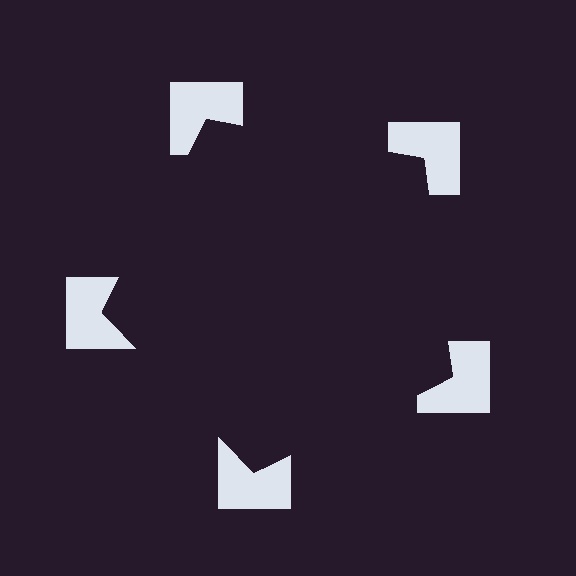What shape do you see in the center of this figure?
An illusory pentagon — its edges are inferred from the aligned wedge cuts in the notched squares, not physically drawn.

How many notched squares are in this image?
There are 5 — one at each vertex of the illusory pentagon.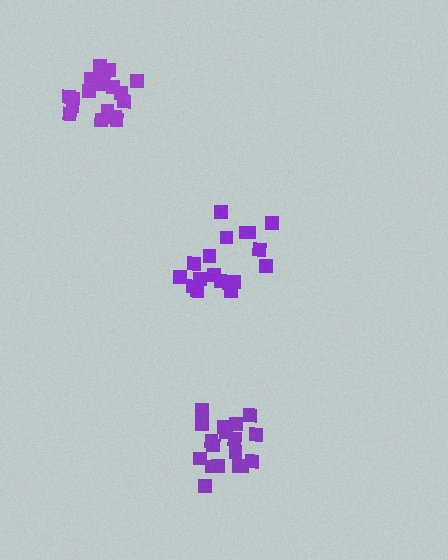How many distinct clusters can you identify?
There are 3 distinct clusters.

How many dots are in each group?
Group 1: 18 dots, Group 2: 18 dots, Group 3: 20 dots (56 total).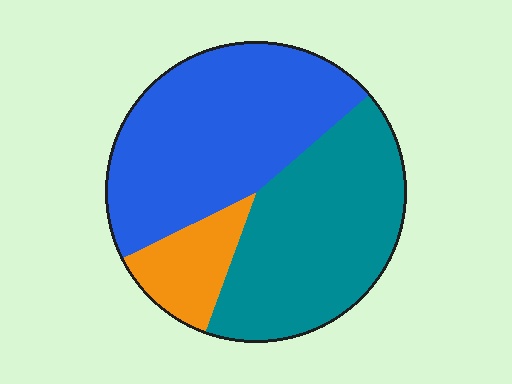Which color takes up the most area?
Blue, at roughly 45%.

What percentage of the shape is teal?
Teal covers about 40% of the shape.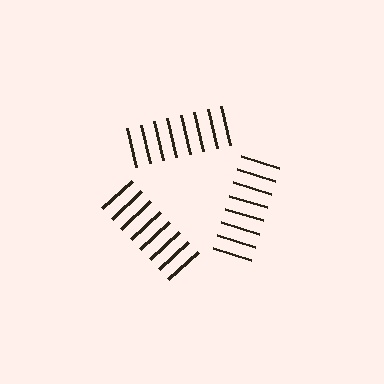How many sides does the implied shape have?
3 sides — the line-ends trace a triangle.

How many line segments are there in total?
24 — 8 along each of the 3 edges.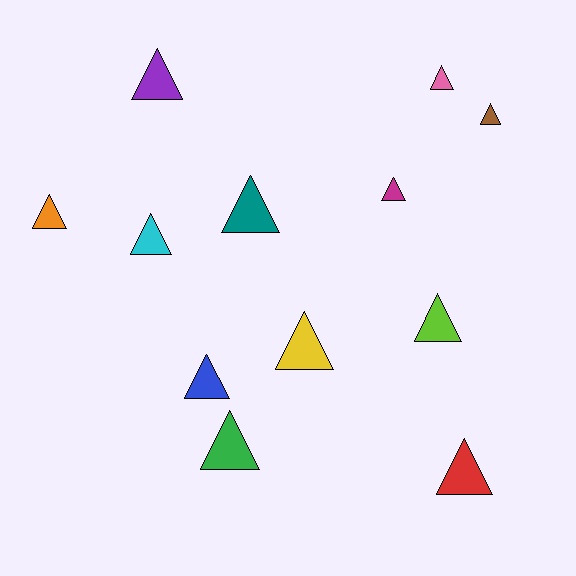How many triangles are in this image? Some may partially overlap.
There are 12 triangles.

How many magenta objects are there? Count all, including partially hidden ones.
There is 1 magenta object.